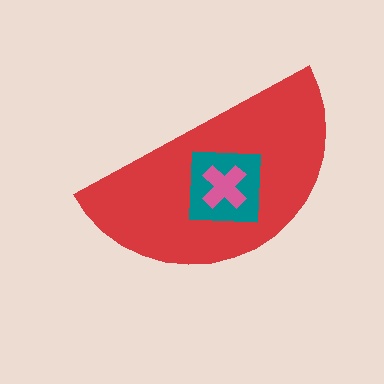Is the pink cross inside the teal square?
Yes.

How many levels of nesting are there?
3.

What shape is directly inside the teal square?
The pink cross.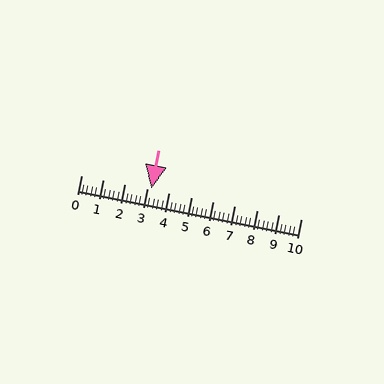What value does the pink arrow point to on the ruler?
The pink arrow points to approximately 3.2.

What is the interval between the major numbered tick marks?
The major tick marks are spaced 1 units apart.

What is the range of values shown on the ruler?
The ruler shows values from 0 to 10.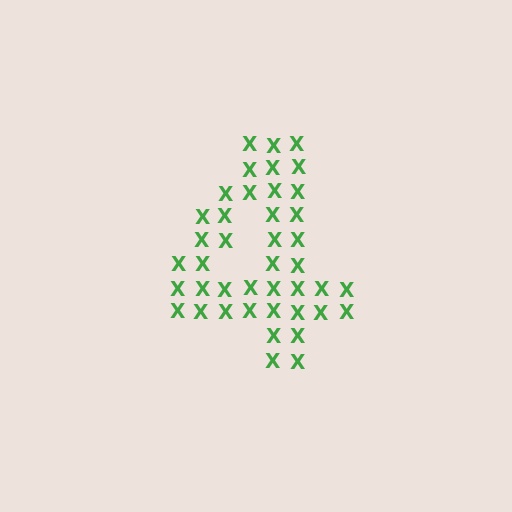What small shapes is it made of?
It is made of small letter X's.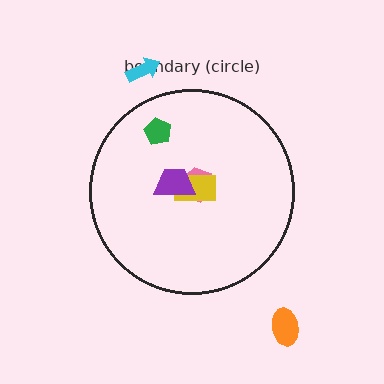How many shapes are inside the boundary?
4 inside, 2 outside.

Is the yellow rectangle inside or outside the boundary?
Inside.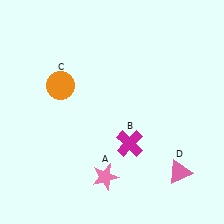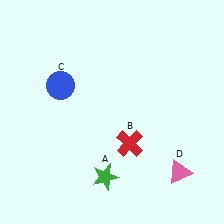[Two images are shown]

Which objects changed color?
A changed from pink to green. B changed from magenta to red. C changed from orange to blue.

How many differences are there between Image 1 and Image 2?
There are 3 differences between the two images.